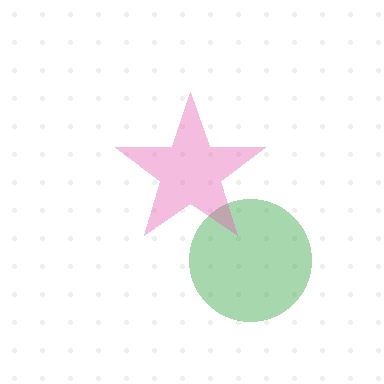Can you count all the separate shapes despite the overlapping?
Yes, there are 2 separate shapes.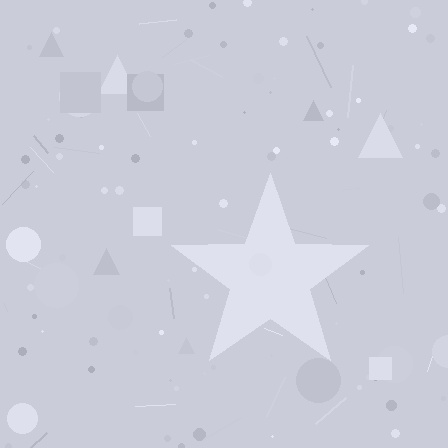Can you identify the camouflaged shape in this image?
The camouflaged shape is a star.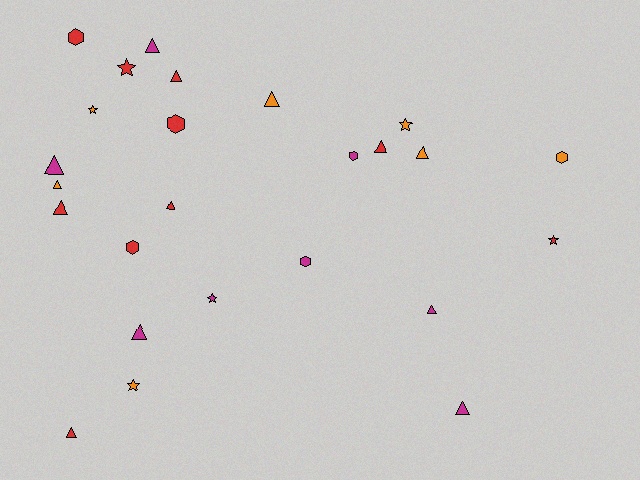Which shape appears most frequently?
Triangle, with 13 objects.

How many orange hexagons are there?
There is 1 orange hexagon.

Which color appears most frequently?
Red, with 10 objects.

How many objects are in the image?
There are 25 objects.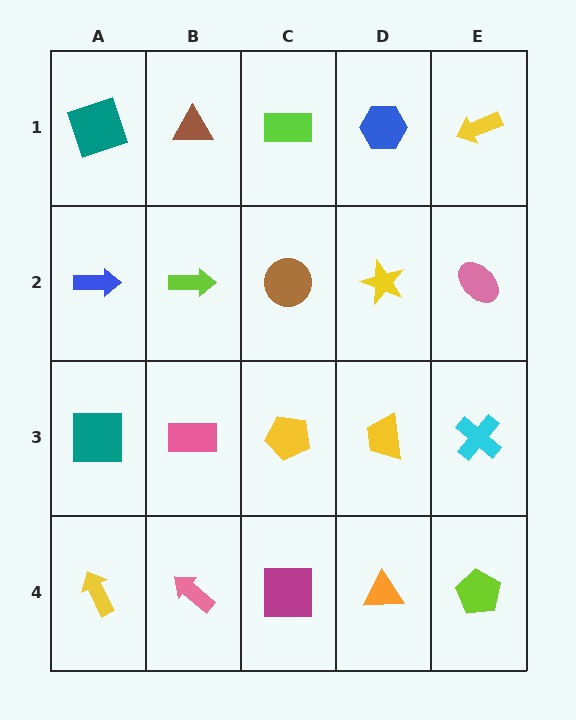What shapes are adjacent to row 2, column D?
A blue hexagon (row 1, column D), a yellow trapezoid (row 3, column D), a brown circle (row 2, column C), a pink ellipse (row 2, column E).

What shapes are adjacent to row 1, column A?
A blue arrow (row 2, column A), a brown triangle (row 1, column B).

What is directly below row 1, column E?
A pink ellipse.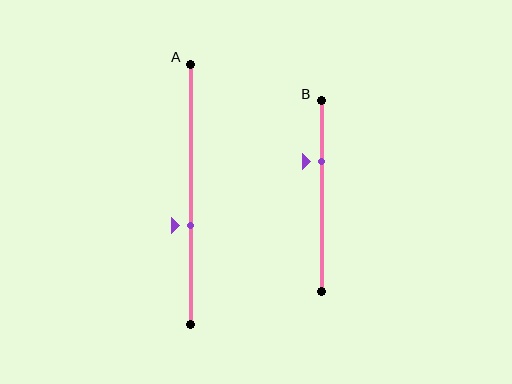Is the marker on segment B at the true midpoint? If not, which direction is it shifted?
No, the marker on segment B is shifted upward by about 18% of the segment length.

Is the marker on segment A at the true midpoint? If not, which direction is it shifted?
No, the marker on segment A is shifted downward by about 12% of the segment length.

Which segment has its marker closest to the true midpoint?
Segment A has its marker closest to the true midpoint.